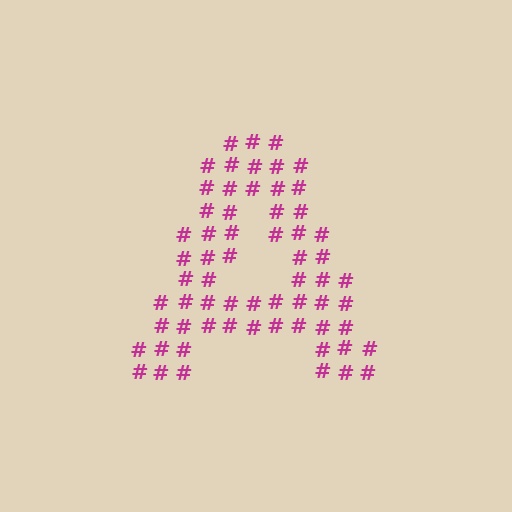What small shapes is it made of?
It is made of small hash symbols.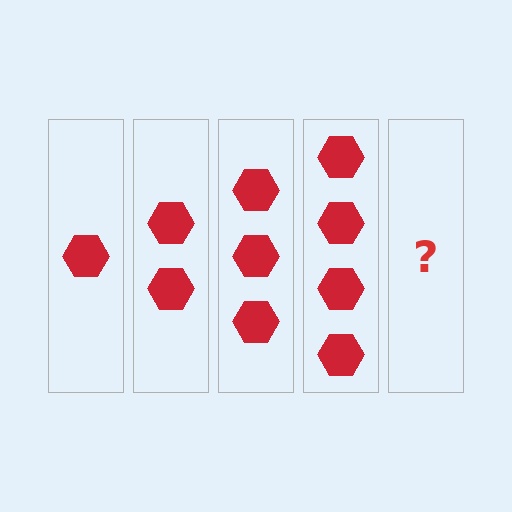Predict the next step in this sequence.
The next step is 5 hexagons.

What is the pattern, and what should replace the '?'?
The pattern is that each step adds one more hexagon. The '?' should be 5 hexagons.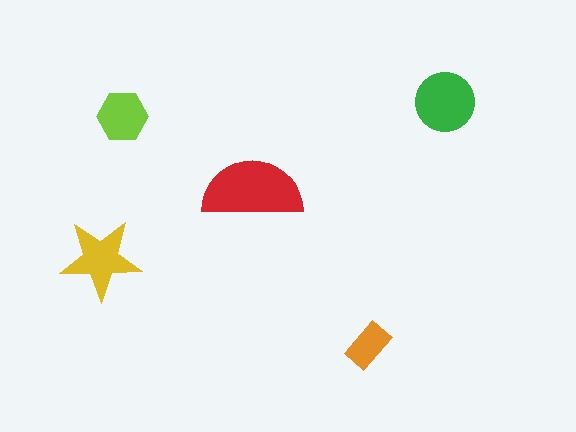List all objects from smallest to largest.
The orange rectangle, the lime hexagon, the yellow star, the green circle, the red semicircle.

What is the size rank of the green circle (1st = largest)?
2nd.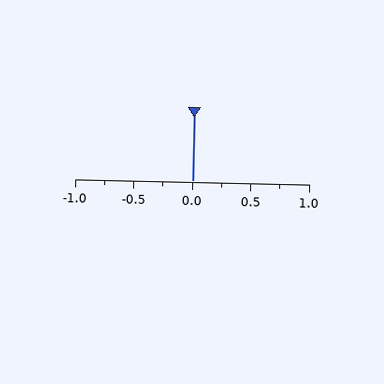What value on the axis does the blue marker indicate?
The marker indicates approximately 0.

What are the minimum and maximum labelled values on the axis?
The axis runs from -1.0 to 1.0.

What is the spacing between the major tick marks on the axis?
The major ticks are spaced 0.5 apart.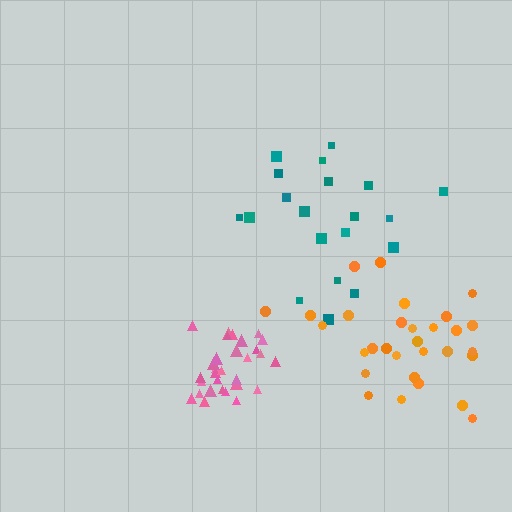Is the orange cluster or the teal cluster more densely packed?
Orange.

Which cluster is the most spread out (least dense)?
Teal.